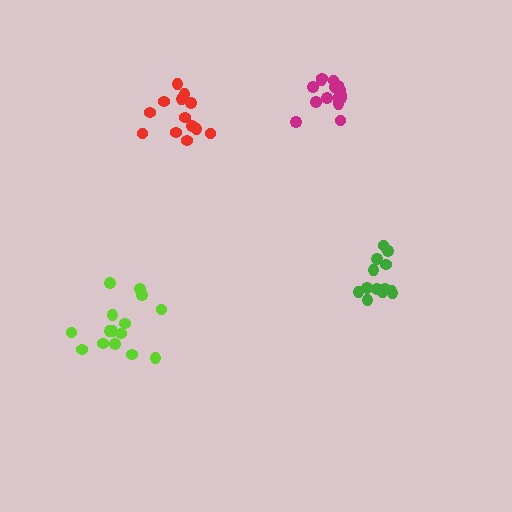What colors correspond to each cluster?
The clusters are colored: red, green, lime, magenta.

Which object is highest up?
The magenta cluster is topmost.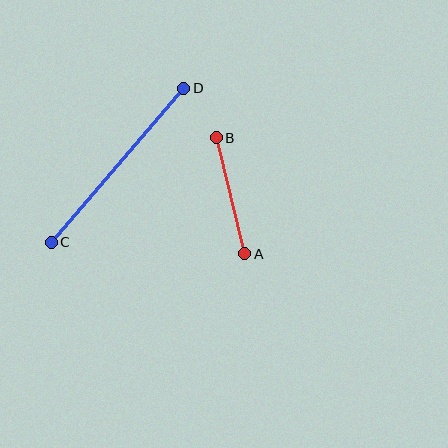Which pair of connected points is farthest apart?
Points C and D are farthest apart.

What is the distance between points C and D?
The distance is approximately 203 pixels.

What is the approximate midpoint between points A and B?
The midpoint is at approximately (230, 196) pixels.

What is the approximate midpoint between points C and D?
The midpoint is at approximately (117, 165) pixels.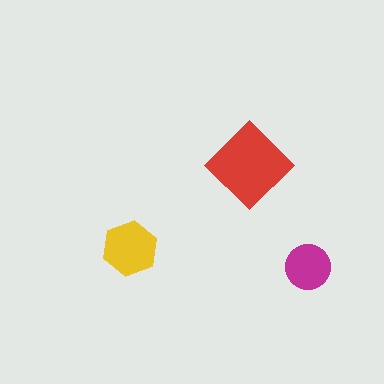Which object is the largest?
The red diamond.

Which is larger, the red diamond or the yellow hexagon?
The red diamond.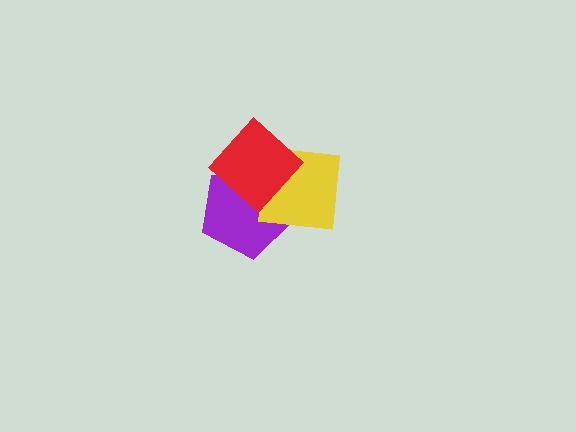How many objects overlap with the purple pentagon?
2 objects overlap with the purple pentagon.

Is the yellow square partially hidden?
Yes, it is partially covered by another shape.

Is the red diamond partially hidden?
No, no other shape covers it.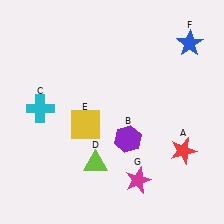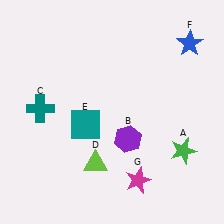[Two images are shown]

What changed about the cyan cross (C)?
In Image 1, C is cyan. In Image 2, it changed to teal.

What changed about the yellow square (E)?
In Image 1, E is yellow. In Image 2, it changed to teal.